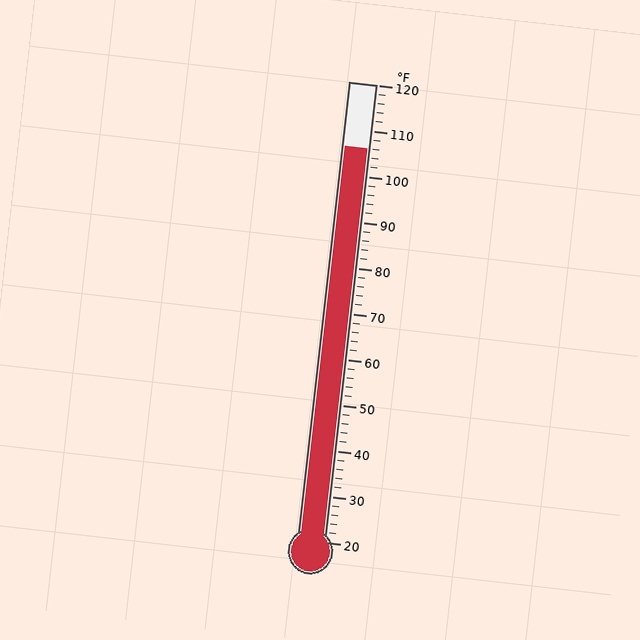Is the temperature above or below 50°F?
The temperature is above 50°F.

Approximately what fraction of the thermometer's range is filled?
The thermometer is filled to approximately 85% of its range.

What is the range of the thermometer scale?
The thermometer scale ranges from 20°F to 120°F.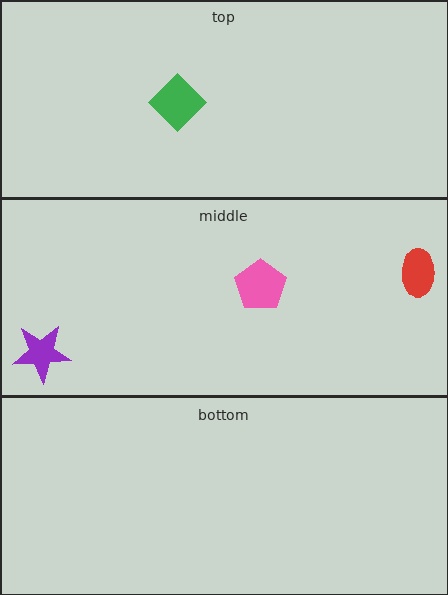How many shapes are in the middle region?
3.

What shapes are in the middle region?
The red ellipse, the pink pentagon, the purple star.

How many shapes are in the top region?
1.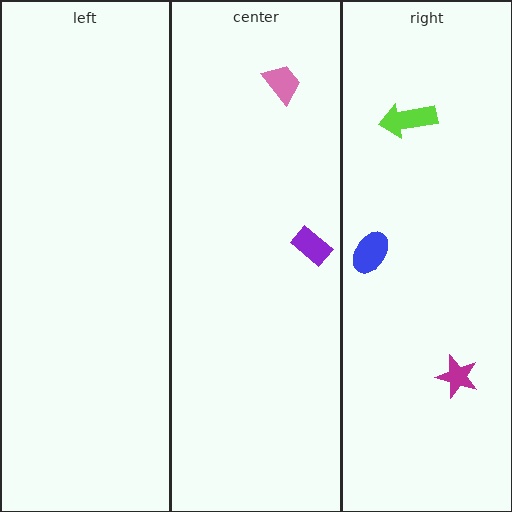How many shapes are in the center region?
2.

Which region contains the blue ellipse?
The right region.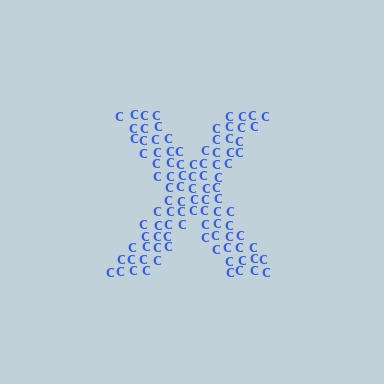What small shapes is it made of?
It is made of small letter C's.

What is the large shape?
The large shape is the letter X.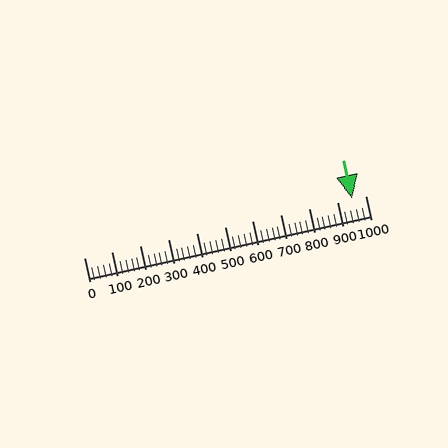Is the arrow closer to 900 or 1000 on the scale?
The arrow is closer to 1000.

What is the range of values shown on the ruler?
The ruler shows values from 0 to 1000.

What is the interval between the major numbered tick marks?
The major tick marks are spaced 100 units apart.